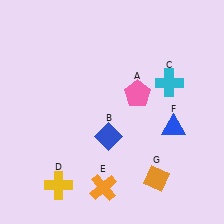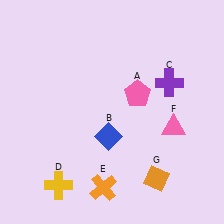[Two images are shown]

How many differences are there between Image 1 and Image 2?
There are 2 differences between the two images.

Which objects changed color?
C changed from cyan to purple. F changed from blue to pink.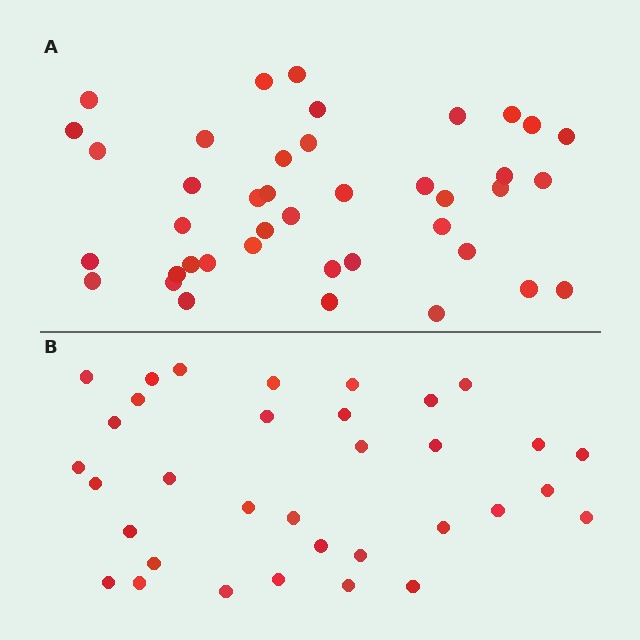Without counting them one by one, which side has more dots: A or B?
Region A (the top region) has more dots.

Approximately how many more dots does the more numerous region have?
Region A has roughly 8 or so more dots than region B.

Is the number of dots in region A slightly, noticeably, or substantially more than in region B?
Region A has only slightly more — the two regions are fairly close. The ratio is roughly 1.2 to 1.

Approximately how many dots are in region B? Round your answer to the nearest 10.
About 30 dots. (The exact count is 34, which rounds to 30.)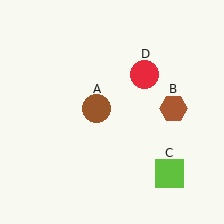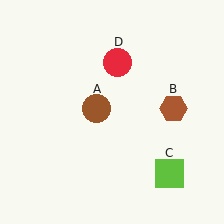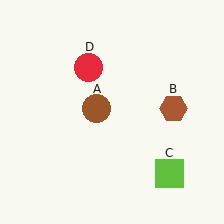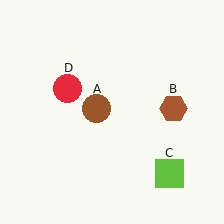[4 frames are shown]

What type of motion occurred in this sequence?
The red circle (object D) rotated counterclockwise around the center of the scene.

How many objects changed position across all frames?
1 object changed position: red circle (object D).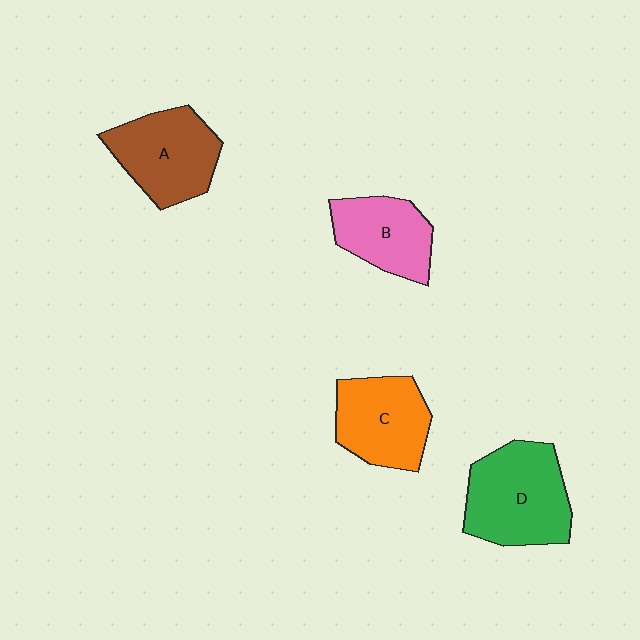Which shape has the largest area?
Shape D (green).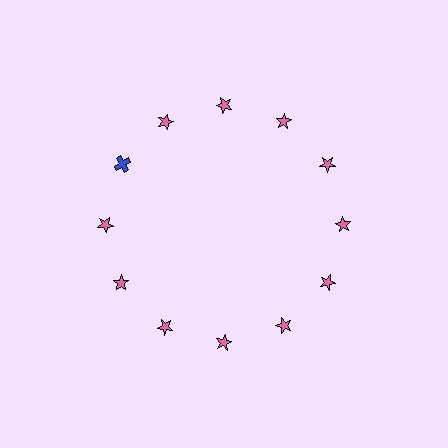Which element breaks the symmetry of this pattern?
The blue cross at roughly the 10 o'clock position breaks the symmetry. All other shapes are pink stars.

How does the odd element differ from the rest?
It differs in both color (blue instead of pink) and shape (cross instead of star).